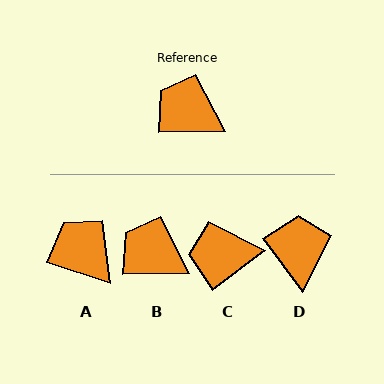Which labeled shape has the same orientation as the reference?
B.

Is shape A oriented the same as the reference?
No, it is off by about 20 degrees.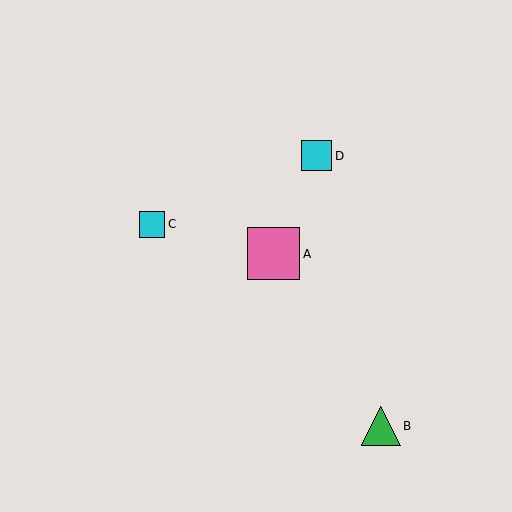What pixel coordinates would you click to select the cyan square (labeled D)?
Click at (317, 156) to select the cyan square D.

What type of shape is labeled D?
Shape D is a cyan square.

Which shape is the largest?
The pink square (labeled A) is the largest.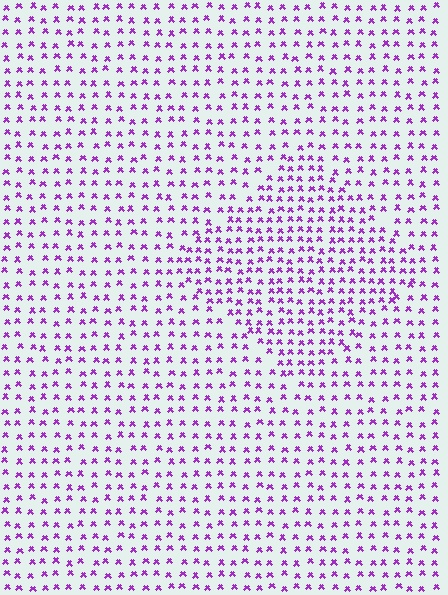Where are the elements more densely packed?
The elements are more densely packed inside the diamond boundary.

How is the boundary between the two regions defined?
The boundary is defined by a change in element density (approximately 1.5x ratio). All elements are the same color, size, and shape.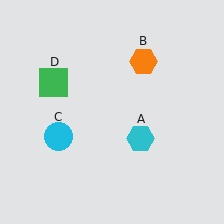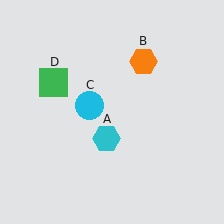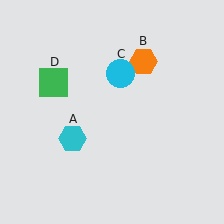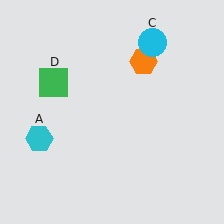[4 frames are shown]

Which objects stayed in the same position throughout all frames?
Orange hexagon (object B) and green square (object D) remained stationary.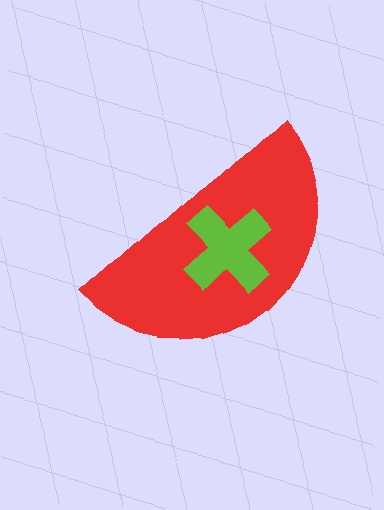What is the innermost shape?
The lime cross.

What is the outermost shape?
The red semicircle.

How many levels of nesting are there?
2.